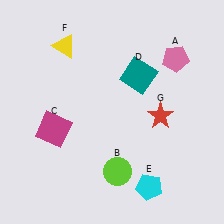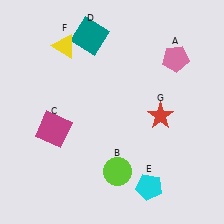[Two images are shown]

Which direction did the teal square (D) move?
The teal square (D) moved left.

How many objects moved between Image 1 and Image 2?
1 object moved between the two images.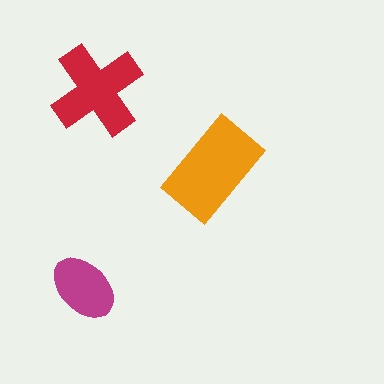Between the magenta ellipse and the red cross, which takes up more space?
The red cross.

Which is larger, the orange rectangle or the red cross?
The orange rectangle.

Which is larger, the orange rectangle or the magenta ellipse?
The orange rectangle.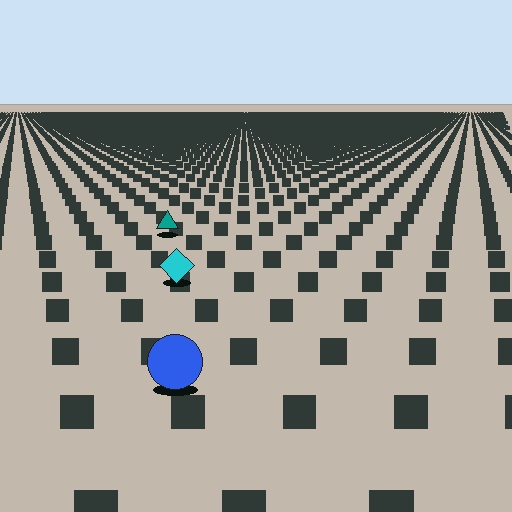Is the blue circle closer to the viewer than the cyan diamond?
Yes. The blue circle is closer — you can tell from the texture gradient: the ground texture is coarser near it.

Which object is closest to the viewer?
The blue circle is closest. The texture marks near it are larger and more spread out.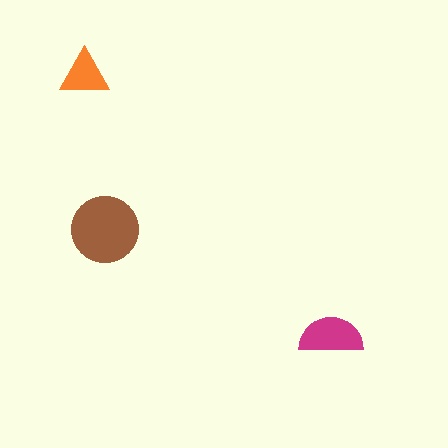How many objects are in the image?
There are 3 objects in the image.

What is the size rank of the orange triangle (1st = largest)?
3rd.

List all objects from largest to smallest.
The brown circle, the magenta semicircle, the orange triangle.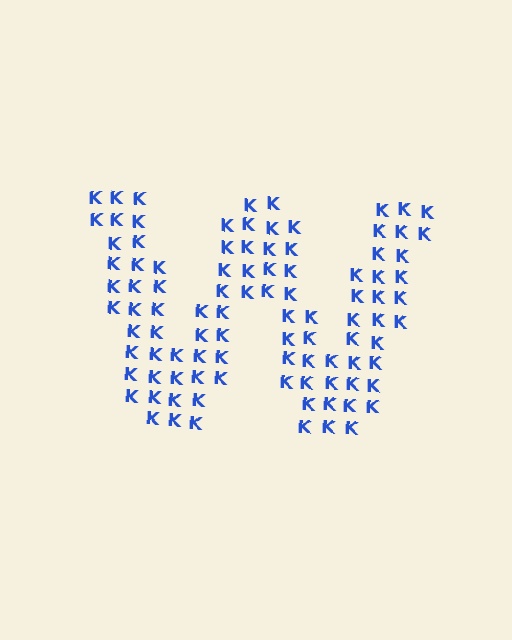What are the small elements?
The small elements are letter K's.